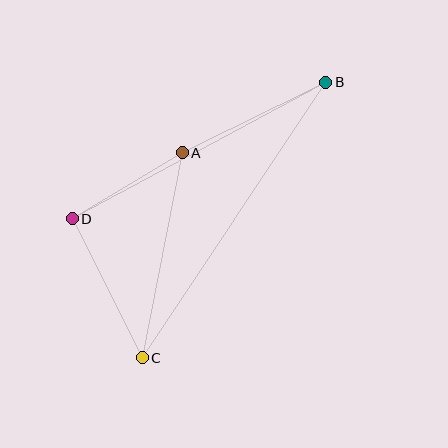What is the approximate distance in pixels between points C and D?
The distance between C and D is approximately 156 pixels.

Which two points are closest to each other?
Points A and D are closest to each other.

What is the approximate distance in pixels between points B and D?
The distance between B and D is approximately 288 pixels.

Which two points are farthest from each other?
Points B and C are farthest from each other.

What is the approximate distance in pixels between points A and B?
The distance between A and B is approximately 160 pixels.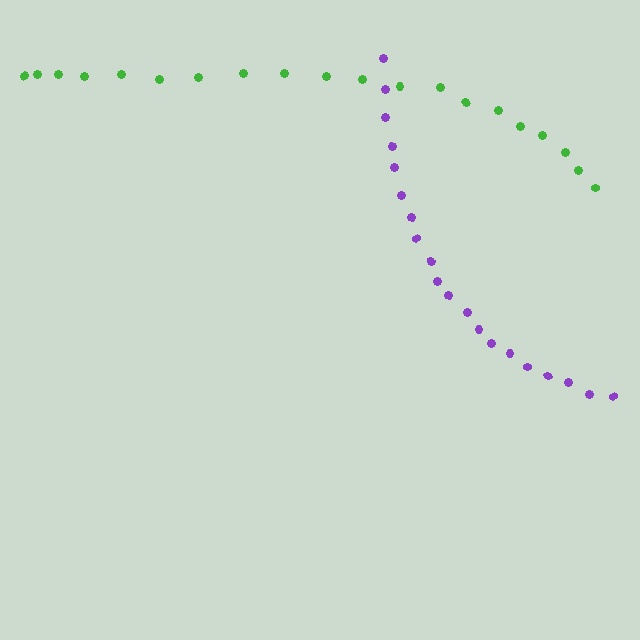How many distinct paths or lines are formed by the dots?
There are 2 distinct paths.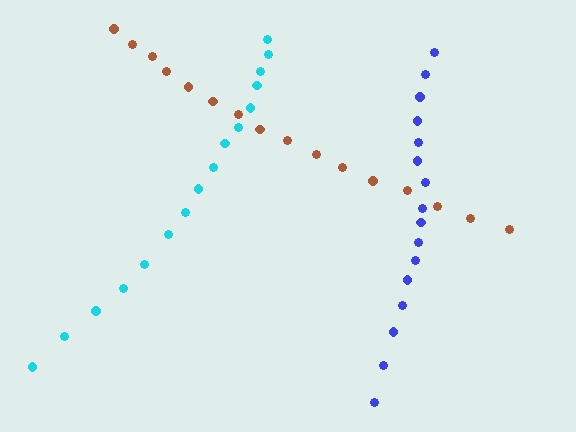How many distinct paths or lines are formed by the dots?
There are 3 distinct paths.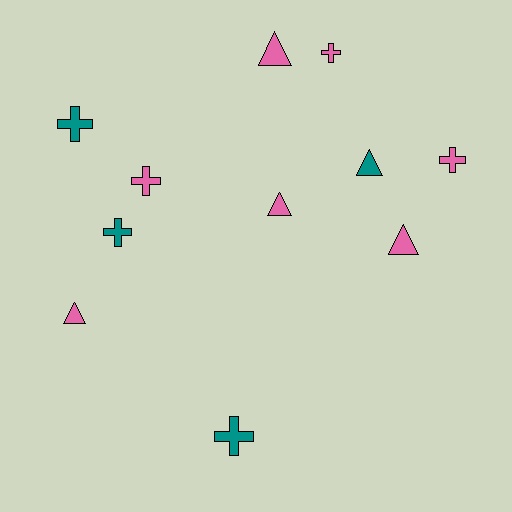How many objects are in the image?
There are 11 objects.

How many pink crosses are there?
There are 3 pink crosses.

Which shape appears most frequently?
Cross, with 6 objects.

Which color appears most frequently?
Pink, with 7 objects.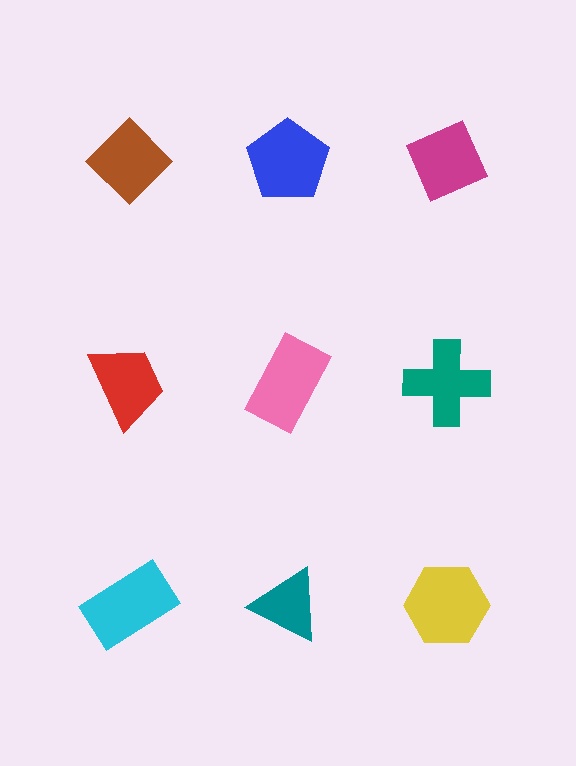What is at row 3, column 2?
A teal triangle.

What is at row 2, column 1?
A red trapezoid.